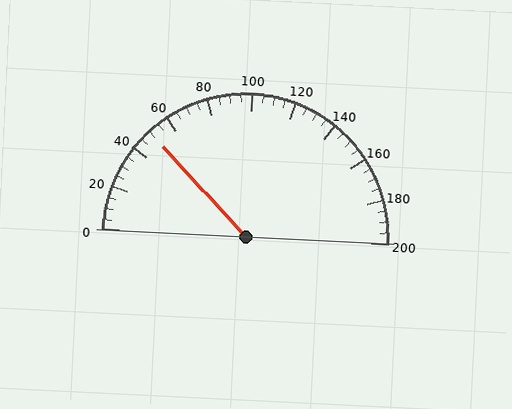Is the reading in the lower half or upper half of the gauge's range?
The reading is in the lower half of the range (0 to 200).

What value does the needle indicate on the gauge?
The needle indicates approximately 50.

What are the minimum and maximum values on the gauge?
The gauge ranges from 0 to 200.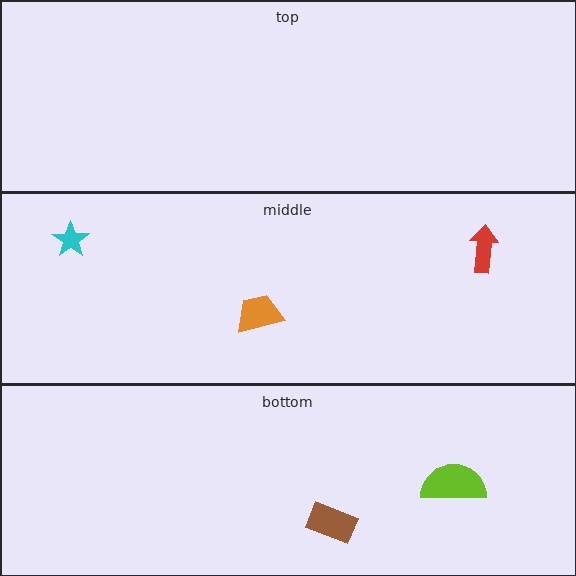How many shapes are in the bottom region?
2.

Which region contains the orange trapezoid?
The middle region.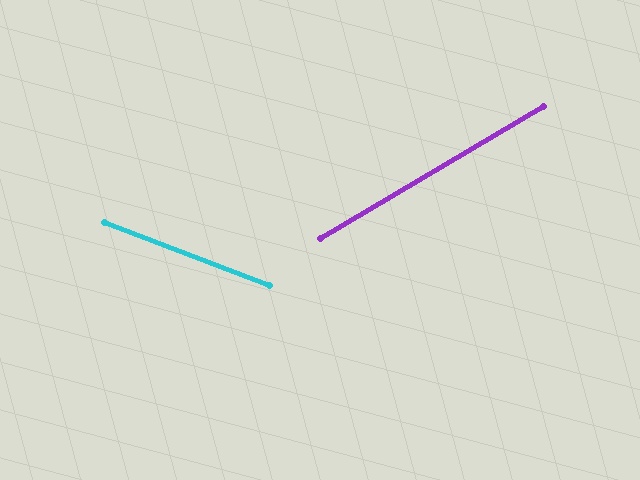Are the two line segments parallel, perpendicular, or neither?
Neither parallel nor perpendicular — they differ by about 51°.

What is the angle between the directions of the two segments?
Approximately 51 degrees.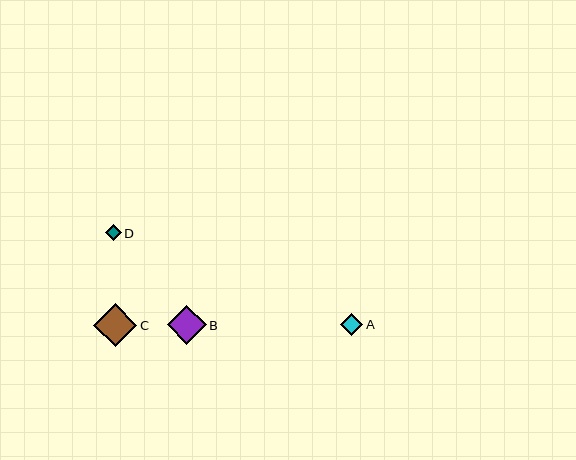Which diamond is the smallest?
Diamond D is the smallest with a size of approximately 16 pixels.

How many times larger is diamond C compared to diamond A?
Diamond C is approximately 2.0 times the size of diamond A.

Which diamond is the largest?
Diamond C is the largest with a size of approximately 43 pixels.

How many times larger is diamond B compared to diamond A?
Diamond B is approximately 1.8 times the size of diamond A.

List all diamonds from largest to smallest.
From largest to smallest: C, B, A, D.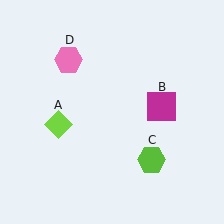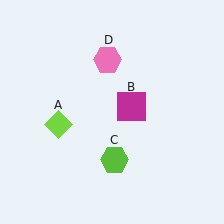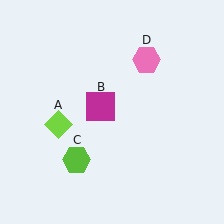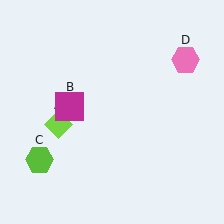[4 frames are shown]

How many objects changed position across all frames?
3 objects changed position: magenta square (object B), lime hexagon (object C), pink hexagon (object D).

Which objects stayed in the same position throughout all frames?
Lime diamond (object A) remained stationary.